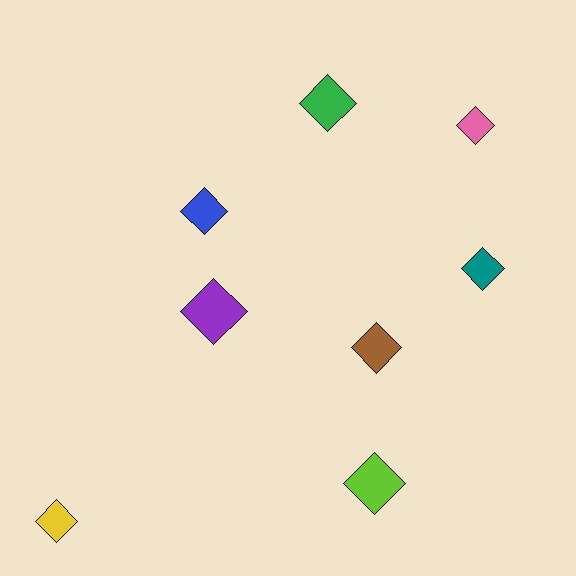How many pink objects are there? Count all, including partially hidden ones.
There is 1 pink object.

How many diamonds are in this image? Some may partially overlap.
There are 8 diamonds.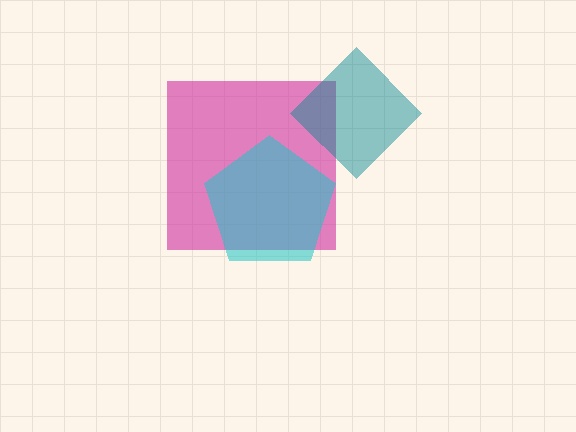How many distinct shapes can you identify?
There are 3 distinct shapes: a magenta square, a teal diamond, a cyan pentagon.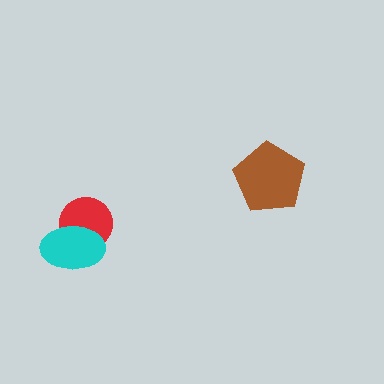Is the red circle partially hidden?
Yes, it is partially covered by another shape.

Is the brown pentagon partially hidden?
No, no other shape covers it.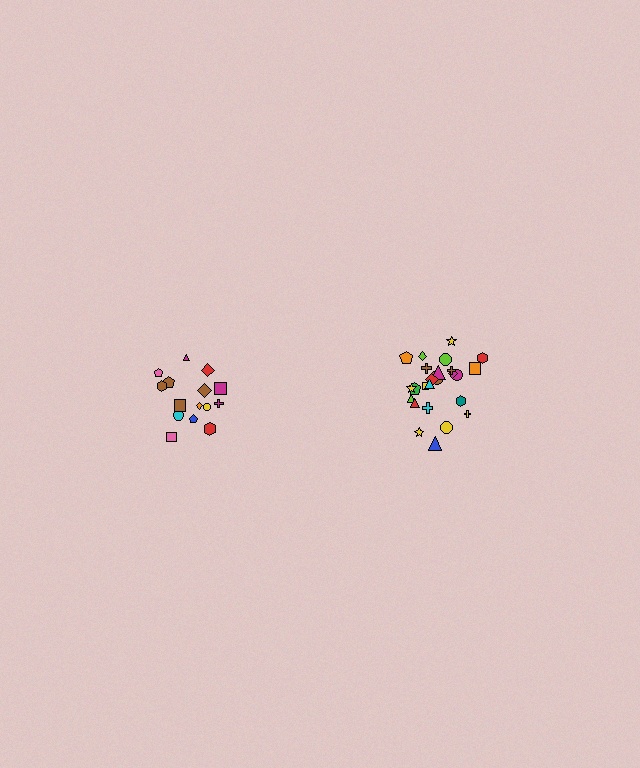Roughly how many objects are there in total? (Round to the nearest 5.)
Roughly 40 objects in total.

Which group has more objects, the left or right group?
The right group.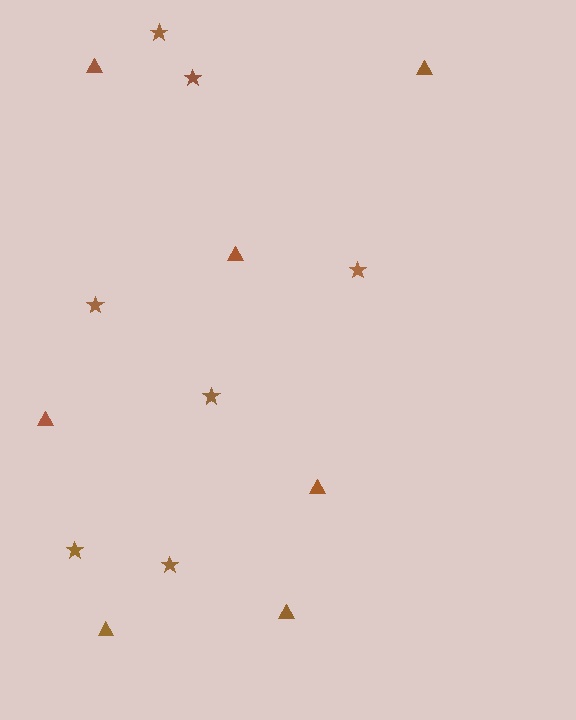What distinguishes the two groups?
There are 2 groups: one group of triangles (7) and one group of stars (7).